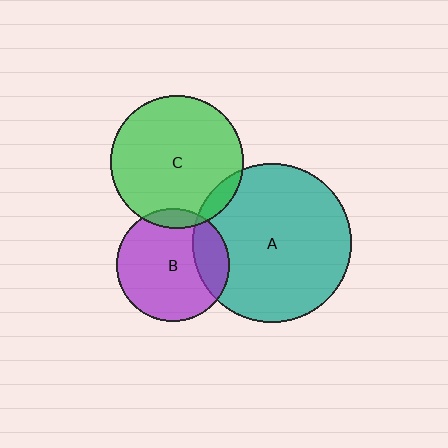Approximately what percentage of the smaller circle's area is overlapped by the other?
Approximately 10%.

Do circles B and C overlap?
Yes.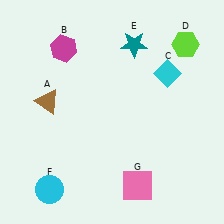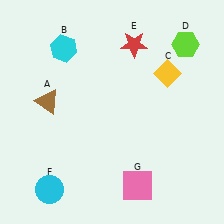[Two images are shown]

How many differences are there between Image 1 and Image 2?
There are 3 differences between the two images.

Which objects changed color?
B changed from magenta to cyan. C changed from cyan to yellow. E changed from teal to red.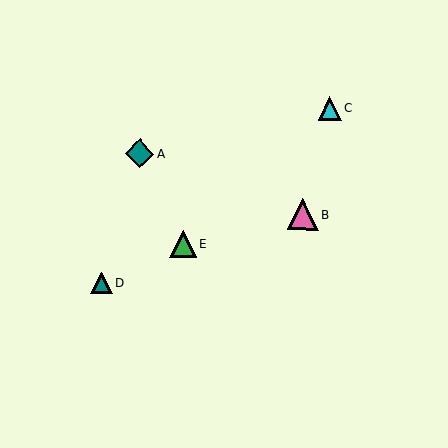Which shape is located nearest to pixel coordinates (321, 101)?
The cyan triangle (labeled C) at (329, 108) is nearest to that location.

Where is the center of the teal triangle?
The center of the teal triangle is at (101, 283).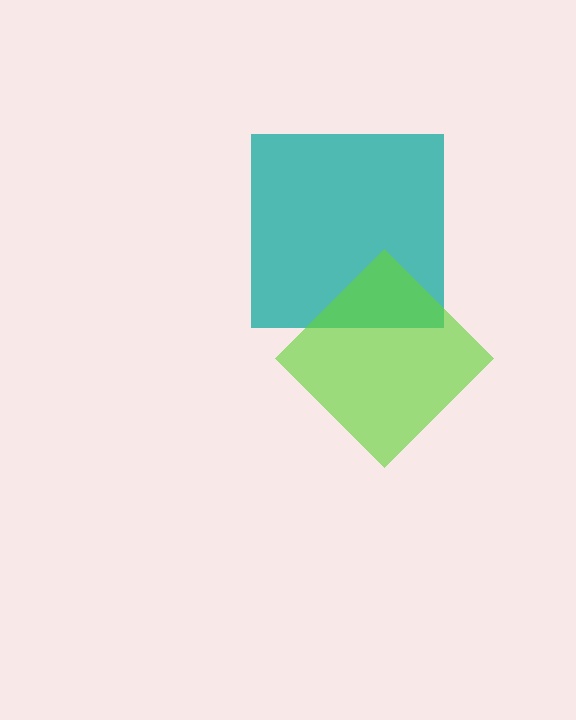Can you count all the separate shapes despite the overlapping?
Yes, there are 2 separate shapes.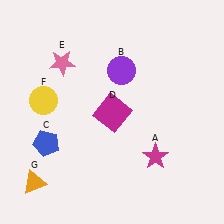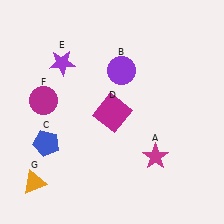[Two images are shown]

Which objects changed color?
E changed from pink to purple. F changed from yellow to magenta.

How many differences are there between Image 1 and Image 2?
There are 2 differences between the two images.